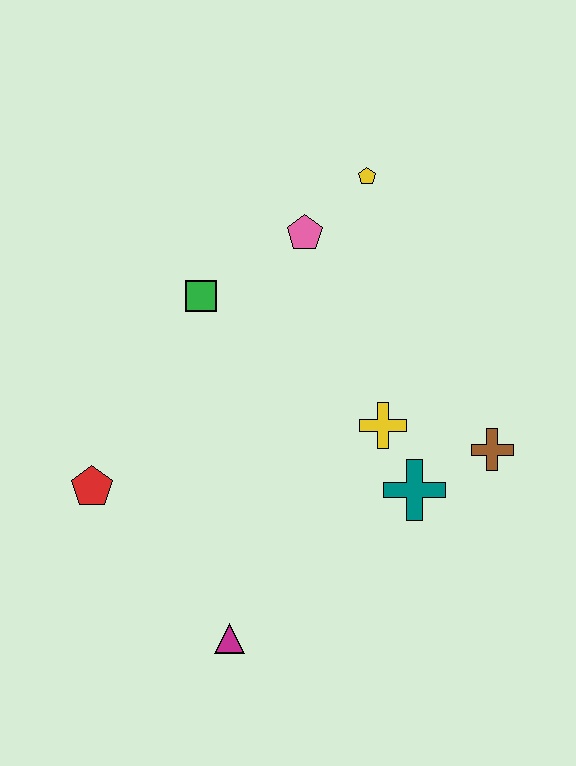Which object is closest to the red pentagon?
The magenta triangle is closest to the red pentagon.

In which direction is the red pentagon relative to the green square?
The red pentagon is below the green square.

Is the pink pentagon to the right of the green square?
Yes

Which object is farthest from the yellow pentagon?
The magenta triangle is farthest from the yellow pentagon.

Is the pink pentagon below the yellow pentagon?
Yes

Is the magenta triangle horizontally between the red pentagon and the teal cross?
Yes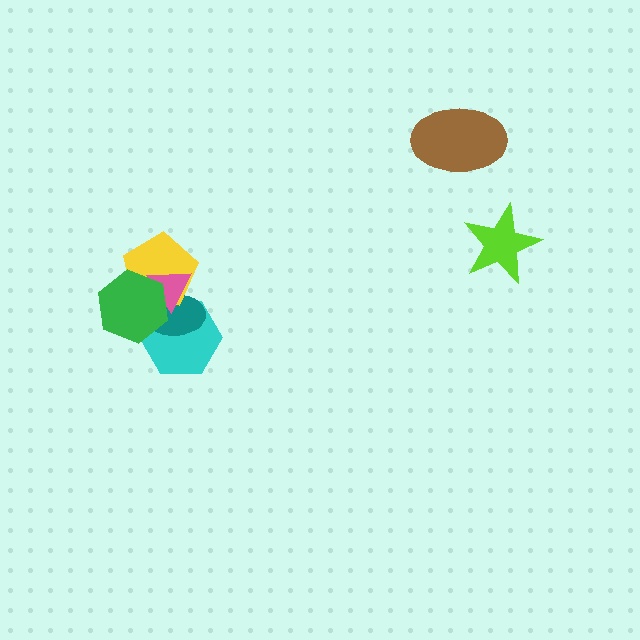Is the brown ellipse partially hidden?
No, no other shape covers it.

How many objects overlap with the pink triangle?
4 objects overlap with the pink triangle.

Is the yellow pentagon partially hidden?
Yes, it is partially covered by another shape.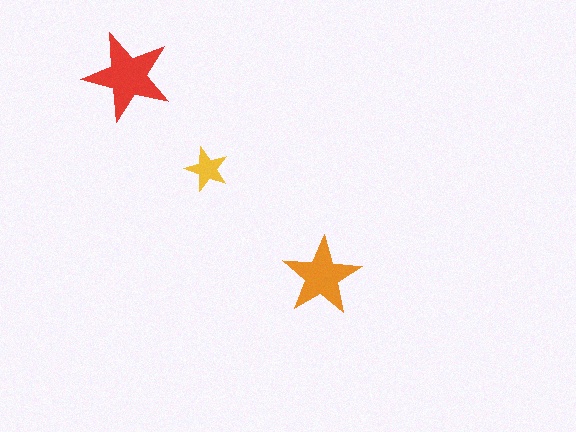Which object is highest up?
The red star is topmost.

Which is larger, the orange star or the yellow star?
The orange one.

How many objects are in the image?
There are 3 objects in the image.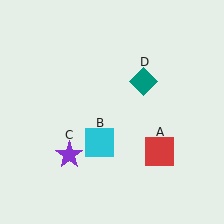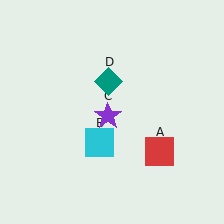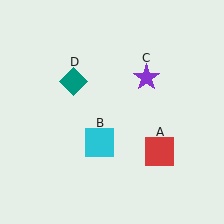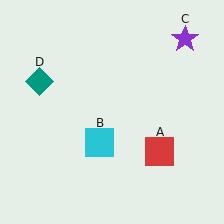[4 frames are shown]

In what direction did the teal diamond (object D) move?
The teal diamond (object D) moved left.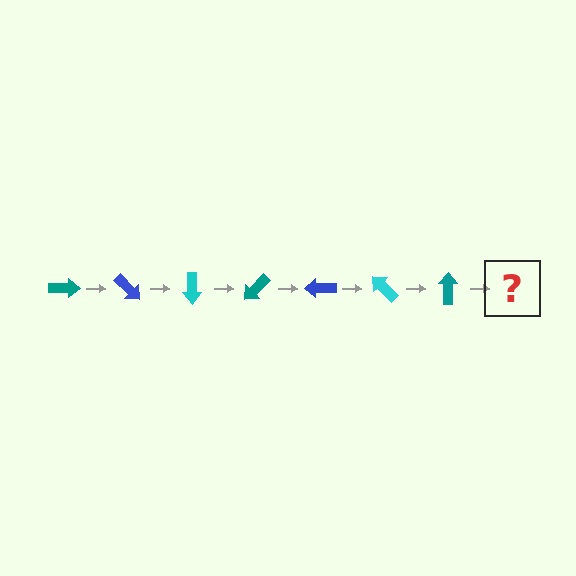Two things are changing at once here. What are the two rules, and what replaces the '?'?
The two rules are that it rotates 45 degrees each step and the color cycles through teal, blue, and cyan. The '?' should be a blue arrow, rotated 315 degrees from the start.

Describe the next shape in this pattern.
It should be a blue arrow, rotated 315 degrees from the start.